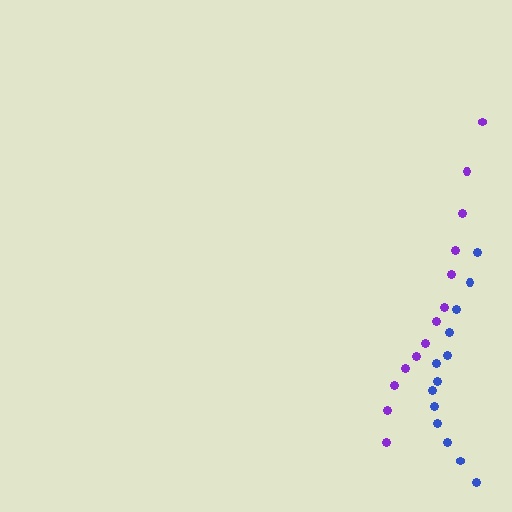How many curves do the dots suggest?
There are 2 distinct paths.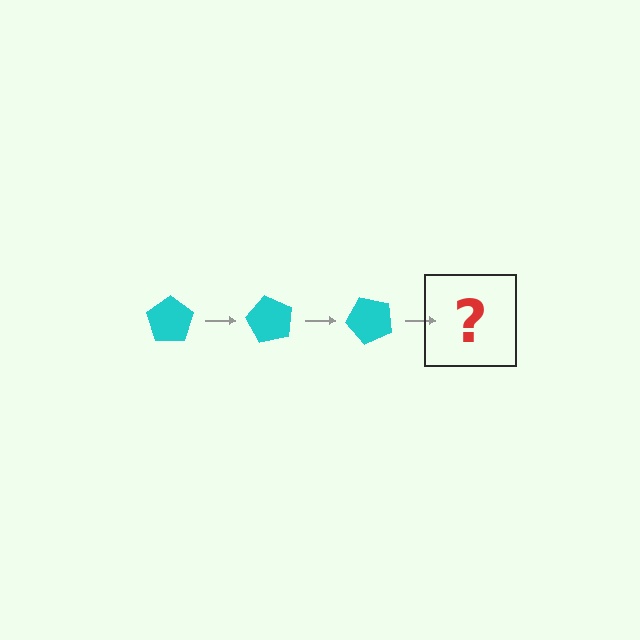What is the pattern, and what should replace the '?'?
The pattern is that the pentagon rotates 60 degrees each step. The '?' should be a cyan pentagon rotated 180 degrees.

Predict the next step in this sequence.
The next step is a cyan pentagon rotated 180 degrees.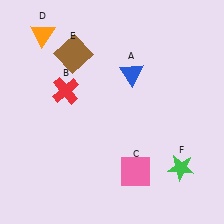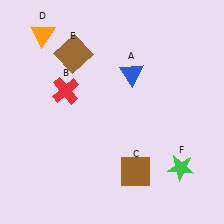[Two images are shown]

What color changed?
The square (C) changed from pink in Image 1 to brown in Image 2.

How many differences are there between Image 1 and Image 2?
There is 1 difference between the two images.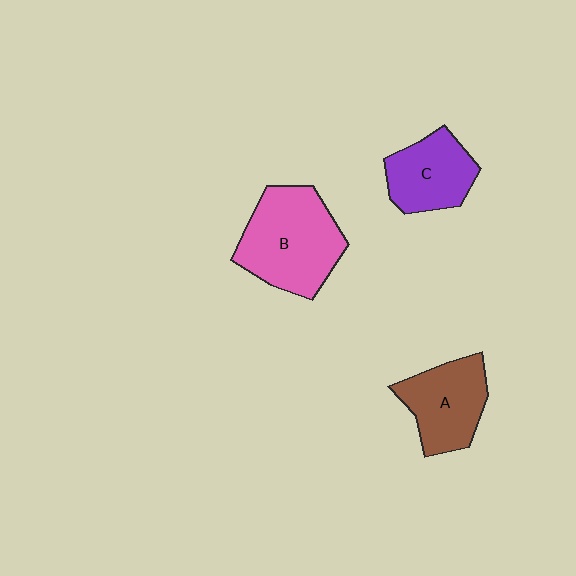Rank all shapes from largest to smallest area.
From largest to smallest: B (pink), A (brown), C (purple).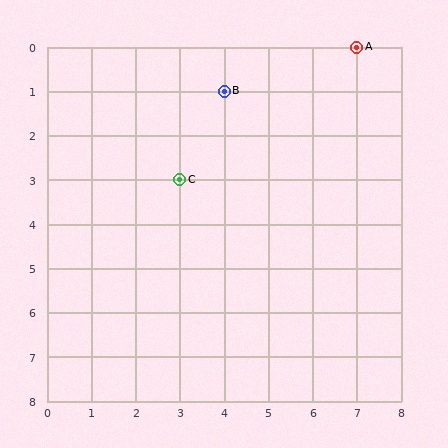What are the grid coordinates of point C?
Point C is at grid coordinates (3, 3).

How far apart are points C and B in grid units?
Points C and B are 1 column and 2 rows apart (about 2.2 grid units diagonally).